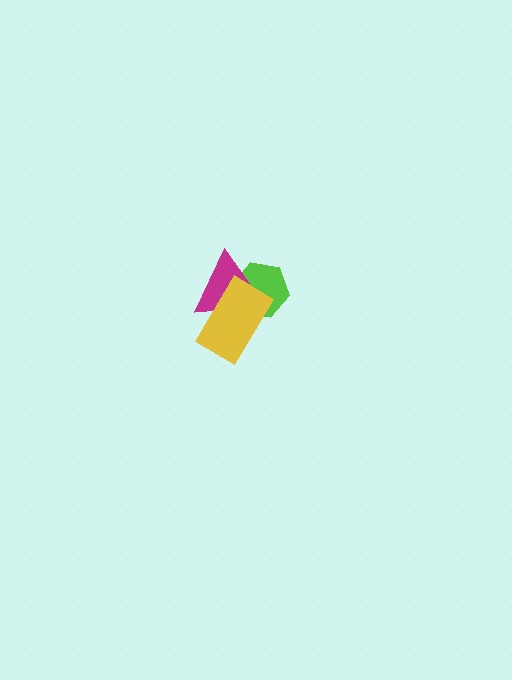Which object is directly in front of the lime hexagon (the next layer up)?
The magenta triangle is directly in front of the lime hexagon.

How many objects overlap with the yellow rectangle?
2 objects overlap with the yellow rectangle.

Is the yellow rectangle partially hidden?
No, no other shape covers it.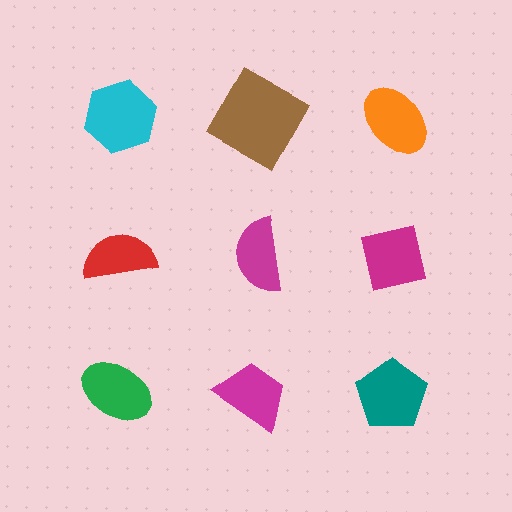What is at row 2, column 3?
A magenta square.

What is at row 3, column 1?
A green ellipse.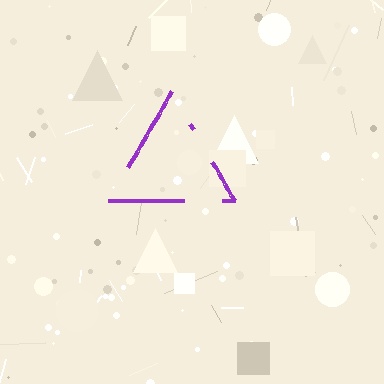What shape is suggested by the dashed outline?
The dashed outline suggests a triangle.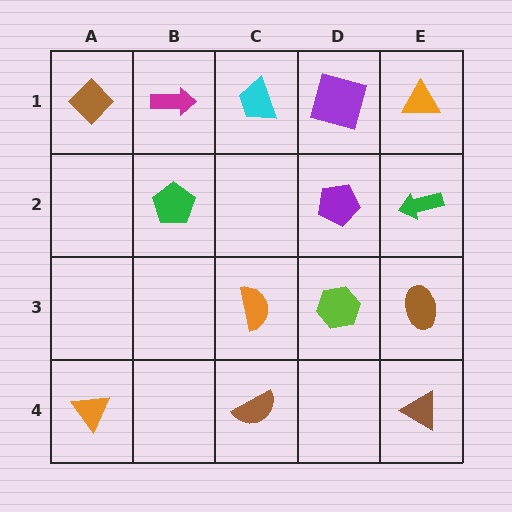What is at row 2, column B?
A green pentagon.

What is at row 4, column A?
An orange triangle.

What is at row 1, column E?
An orange triangle.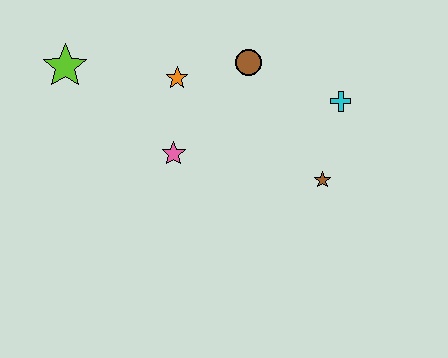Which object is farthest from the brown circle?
The lime star is farthest from the brown circle.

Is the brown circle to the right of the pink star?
Yes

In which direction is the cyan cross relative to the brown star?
The cyan cross is above the brown star.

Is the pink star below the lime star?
Yes